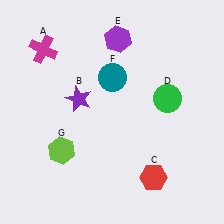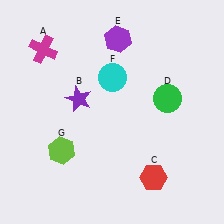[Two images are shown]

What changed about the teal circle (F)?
In Image 1, F is teal. In Image 2, it changed to cyan.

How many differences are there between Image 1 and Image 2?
There is 1 difference between the two images.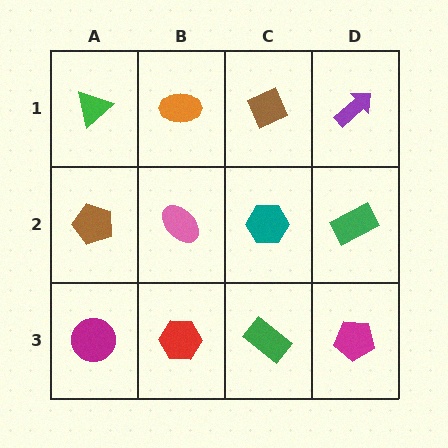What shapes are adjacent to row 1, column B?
A pink ellipse (row 2, column B), a green triangle (row 1, column A), a brown diamond (row 1, column C).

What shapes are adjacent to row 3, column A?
A brown pentagon (row 2, column A), a red hexagon (row 3, column B).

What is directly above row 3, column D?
A green rectangle.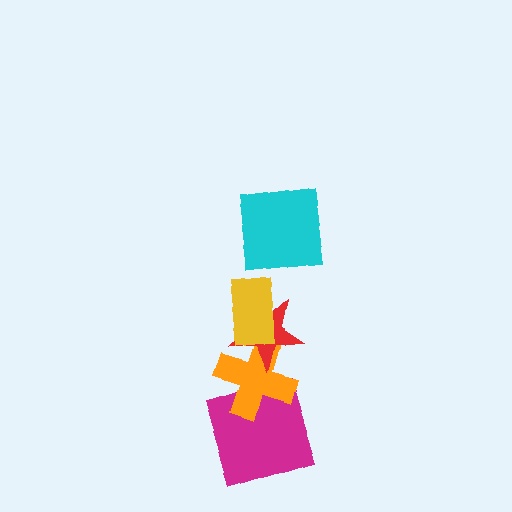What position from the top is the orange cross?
The orange cross is 4th from the top.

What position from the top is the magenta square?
The magenta square is 5th from the top.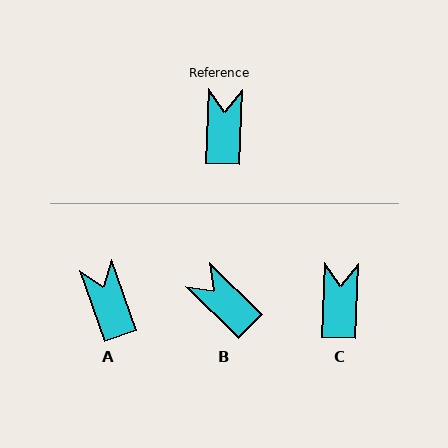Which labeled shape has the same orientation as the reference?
C.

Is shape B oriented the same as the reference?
No, it is off by about 48 degrees.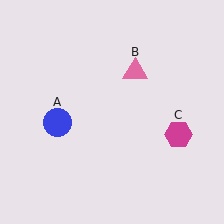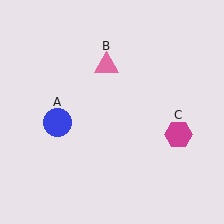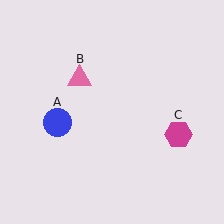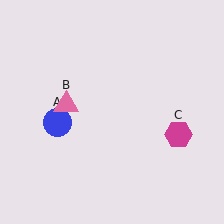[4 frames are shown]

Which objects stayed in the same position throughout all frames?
Blue circle (object A) and magenta hexagon (object C) remained stationary.